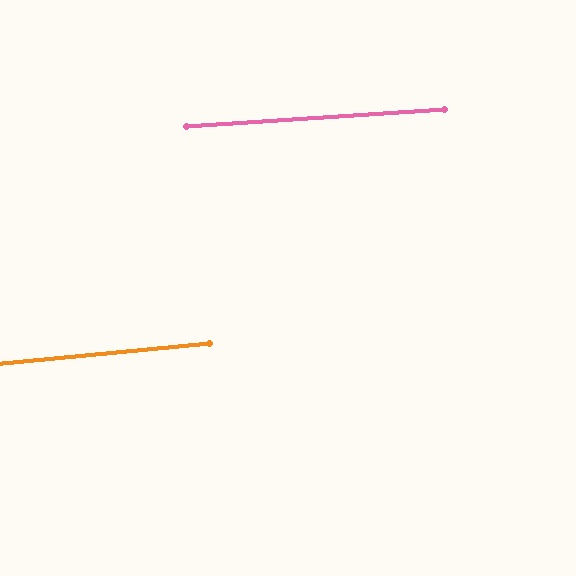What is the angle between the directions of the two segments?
Approximately 1 degree.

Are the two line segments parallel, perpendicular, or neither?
Parallel — their directions differ by only 1.5°.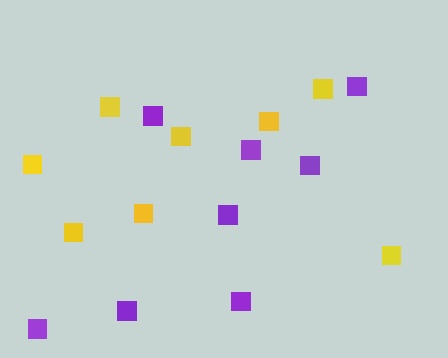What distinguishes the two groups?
There are 2 groups: one group of purple squares (8) and one group of yellow squares (8).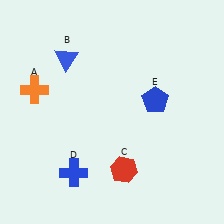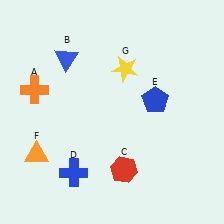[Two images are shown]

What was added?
An orange triangle (F), a yellow star (G) were added in Image 2.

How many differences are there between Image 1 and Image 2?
There are 2 differences between the two images.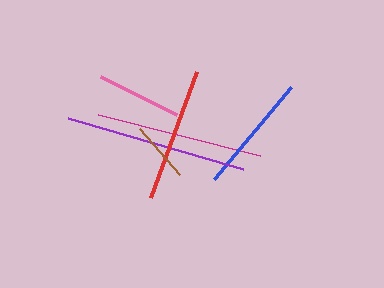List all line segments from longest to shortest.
From longest to shortest: purple, magenta, red, blue, pink, brown.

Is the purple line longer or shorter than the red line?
The purple line is longer than the red line.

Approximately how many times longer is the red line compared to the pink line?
The red line is approximately 1.6 times the length of the pink line.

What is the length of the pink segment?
The pink segment is approximately 85 pixels long.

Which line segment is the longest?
The purple line is the longest at approximately 183 pixels.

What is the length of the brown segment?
The brown segment is approximately 61 pixels long.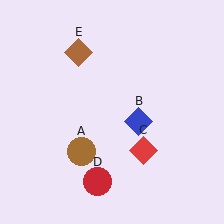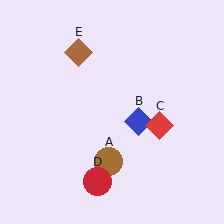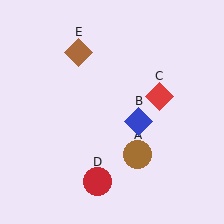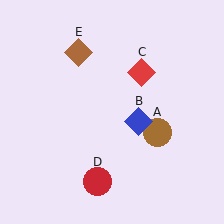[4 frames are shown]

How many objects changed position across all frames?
2 objects changed position: brown circle (object A), red diamond (object C).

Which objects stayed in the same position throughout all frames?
Blue diamond (object B) and red circle (object D) and brown diamond (object E) remained stationary.